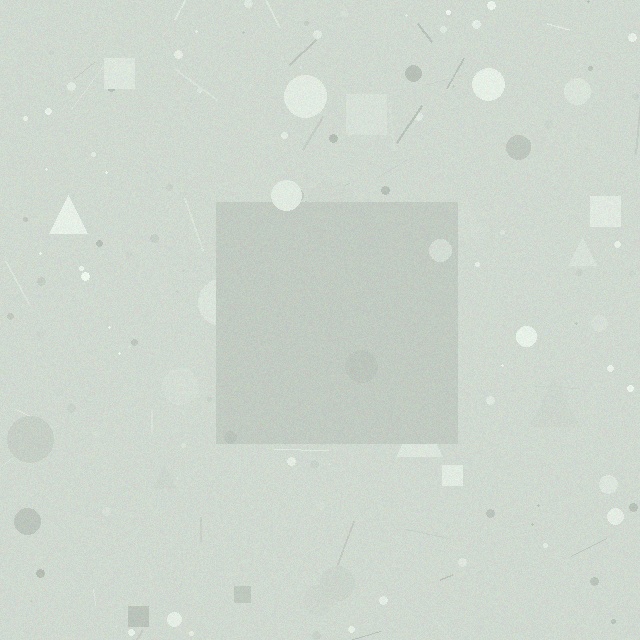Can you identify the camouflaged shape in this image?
The camouflaged shape is a square.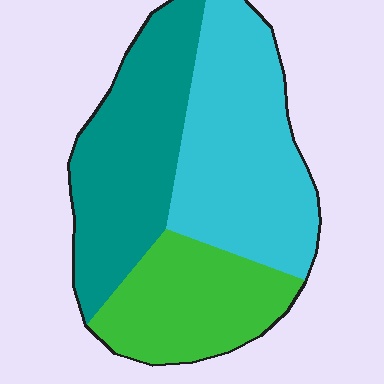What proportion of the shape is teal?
Teal covers around 35% of the shape.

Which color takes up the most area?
Cyan, at roughly 40%.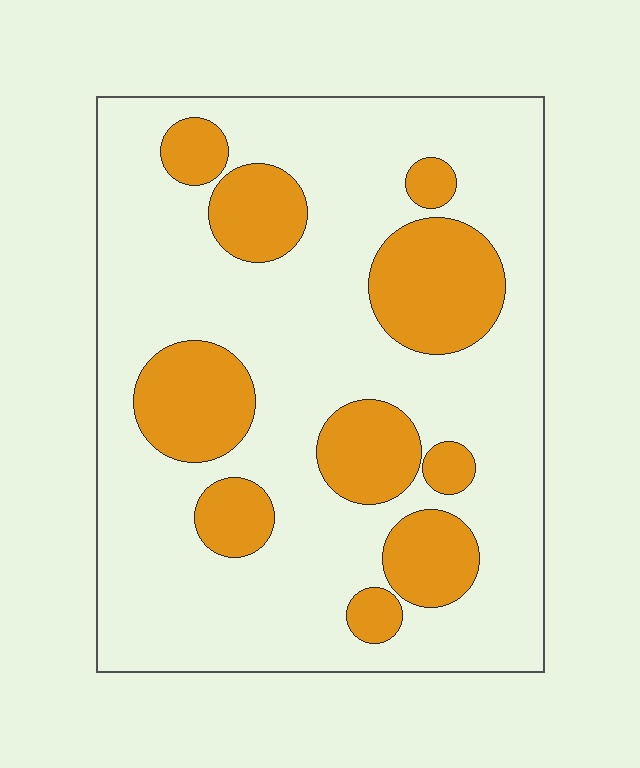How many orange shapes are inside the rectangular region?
10.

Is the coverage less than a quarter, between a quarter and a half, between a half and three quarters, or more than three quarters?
Between a quarter and a half.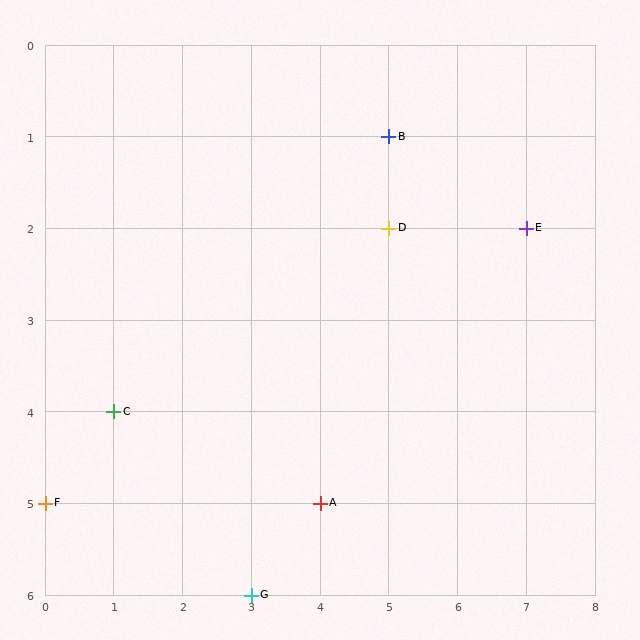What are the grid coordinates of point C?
Point C is at grid coordinates (1, 4).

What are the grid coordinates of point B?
Point B is at grid coordinates (5, 1).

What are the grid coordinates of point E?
Point E is at grid coordinates (7, 2).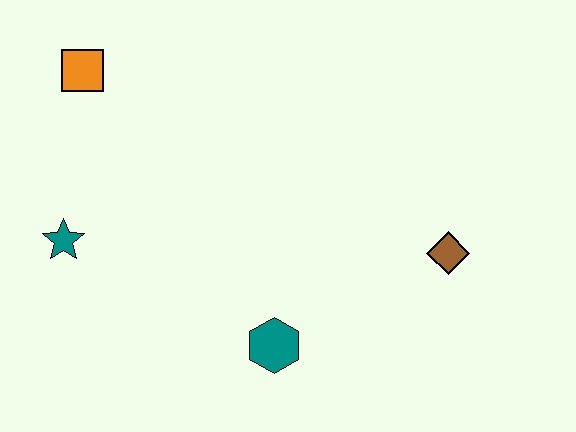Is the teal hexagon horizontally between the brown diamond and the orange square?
Yes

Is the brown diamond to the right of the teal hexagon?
Yes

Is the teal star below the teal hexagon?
No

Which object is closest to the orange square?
The teal star is closest to the orange square.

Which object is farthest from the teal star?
The brown diamond is farthest from the teal star.